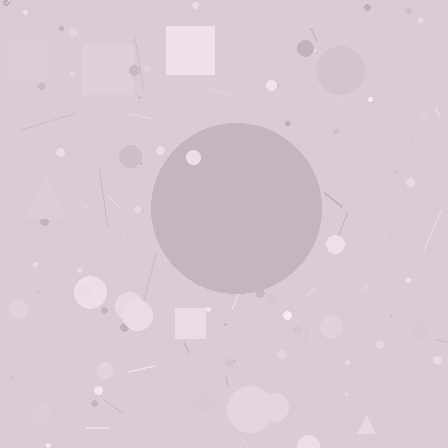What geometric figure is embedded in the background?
A circle is embedded in the background.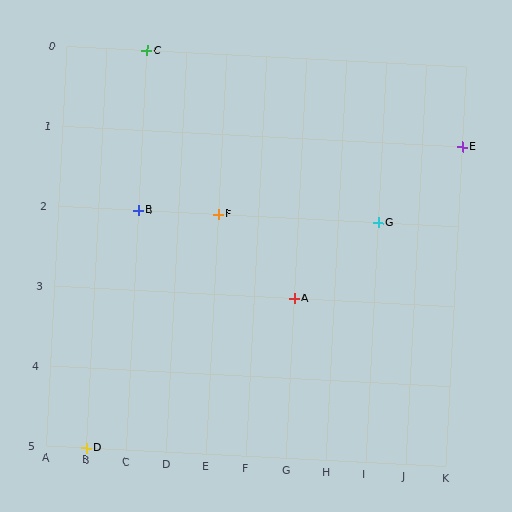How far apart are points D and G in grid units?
Points D and G are 7 columns and 3 rows apart (about 7.6 grid units diagonally).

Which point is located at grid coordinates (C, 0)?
Point C is at (C, 0).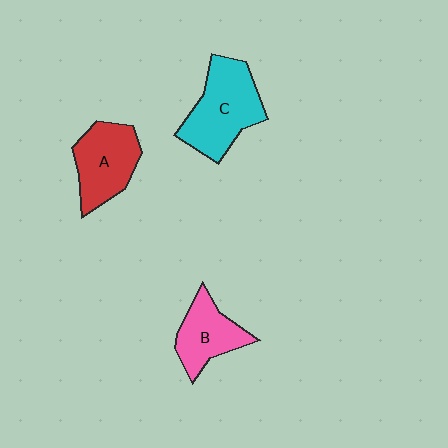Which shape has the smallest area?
Shape B (pink).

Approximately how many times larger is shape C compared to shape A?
Approximately 1.2 times.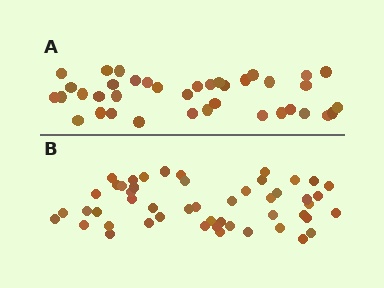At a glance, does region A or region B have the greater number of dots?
Region B (the bottom region) has more dots.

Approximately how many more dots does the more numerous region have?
Region B has roughly 12 or so more dots than region A.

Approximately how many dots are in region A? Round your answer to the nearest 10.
About 40 dots. (The exact count is 38, which rounds to 40.)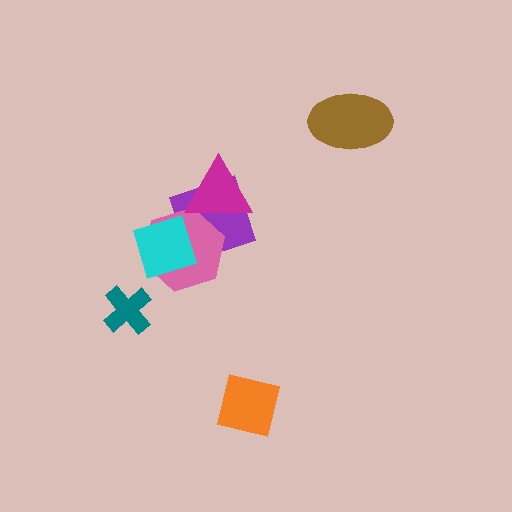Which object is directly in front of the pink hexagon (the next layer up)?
The cyan square is directly in front of the pink hexagon.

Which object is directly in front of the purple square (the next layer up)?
The pink hexagon is directly in front of the purple square.